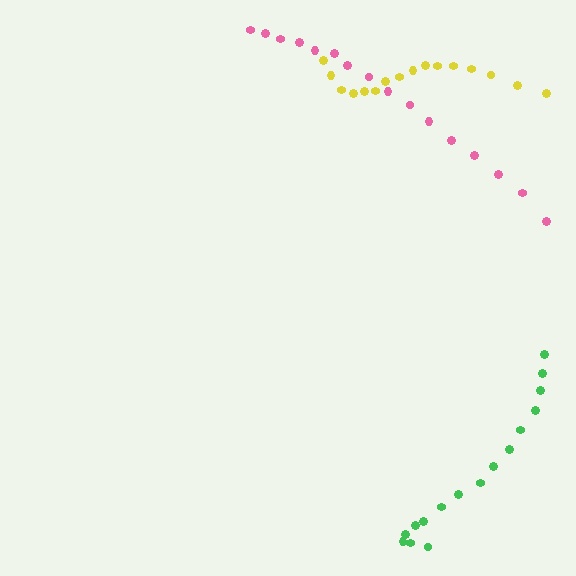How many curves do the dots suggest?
There are 3 distinct paths.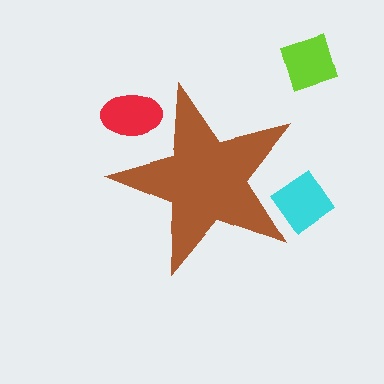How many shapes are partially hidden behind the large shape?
2 shapes are partially hidden.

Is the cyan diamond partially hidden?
Yes, the cyan diamond is partially hidden behind the brown star.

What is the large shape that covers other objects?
A brown star.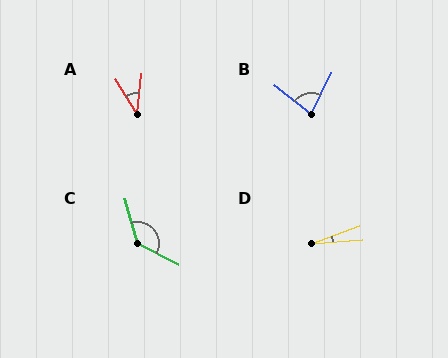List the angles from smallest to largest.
D (16°), A (38°), B (77°), C (133°).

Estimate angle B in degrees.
Approximately 77 degrees.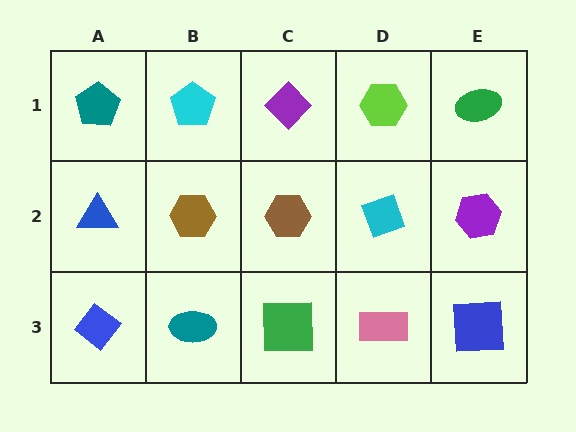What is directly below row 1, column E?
A purple hexagon.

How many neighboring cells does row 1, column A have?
2.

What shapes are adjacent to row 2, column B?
A cyan pentagon (row 1, column B), a teal ellipse (row 3, column B), a blue triangle (row 2, column A), a brown hexagon (row 2, column C).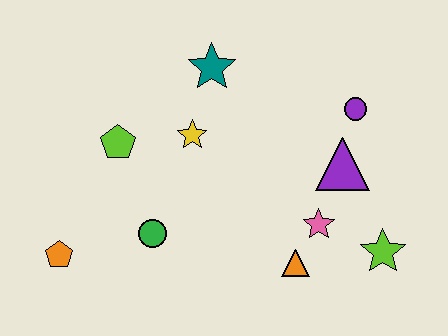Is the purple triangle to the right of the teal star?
Yes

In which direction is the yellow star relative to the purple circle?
The yellow star is to the left of the purple circle.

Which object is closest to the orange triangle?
The pink star is closest to the orange triangle.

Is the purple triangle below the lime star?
No